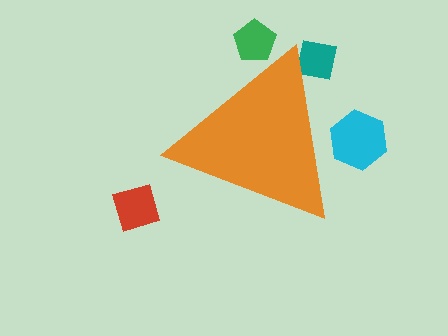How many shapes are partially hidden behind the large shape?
3 shapes are partially hidden.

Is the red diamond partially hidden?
No, the red diamond is fully visible.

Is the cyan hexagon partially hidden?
Yes, the cyan hexagon is partially hidden behind the orange triangle.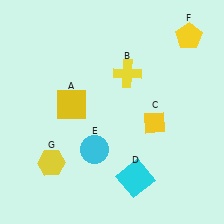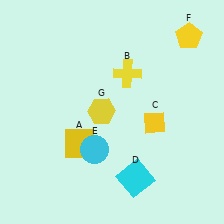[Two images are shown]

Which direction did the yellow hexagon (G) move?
The yellow hexagon (G) moved up.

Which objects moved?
The objects that moved are: the yellow square (A), the yellow hexagon (G).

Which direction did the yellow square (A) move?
The yellow square (A) moved down.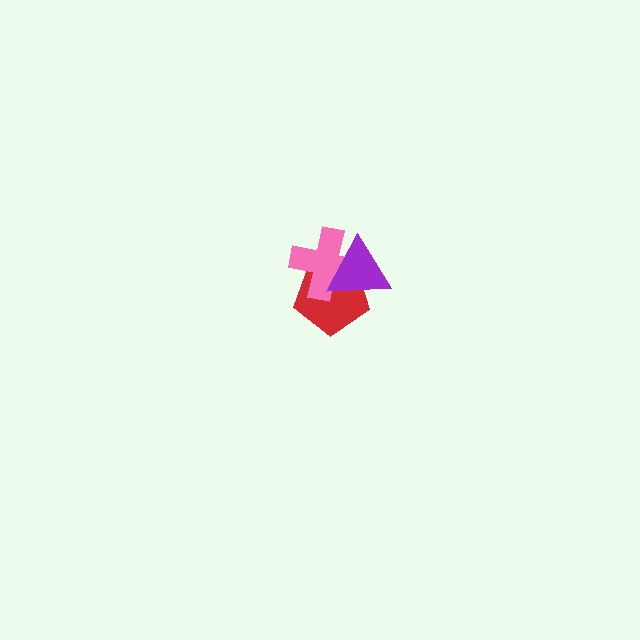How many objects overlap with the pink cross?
2 objects overlap with the pink cross.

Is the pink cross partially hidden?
Yes, it is partially covered by another shape.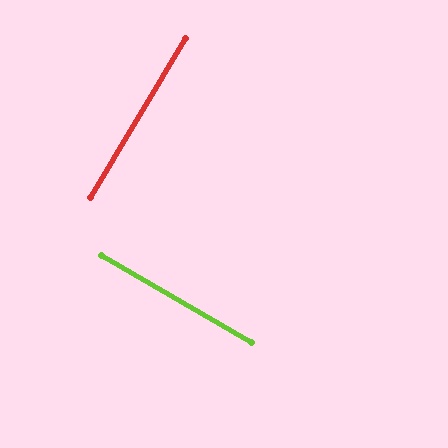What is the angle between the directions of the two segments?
Approximately 89 degrees.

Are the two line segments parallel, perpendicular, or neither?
Perpendicular — they meet at approximately 89°.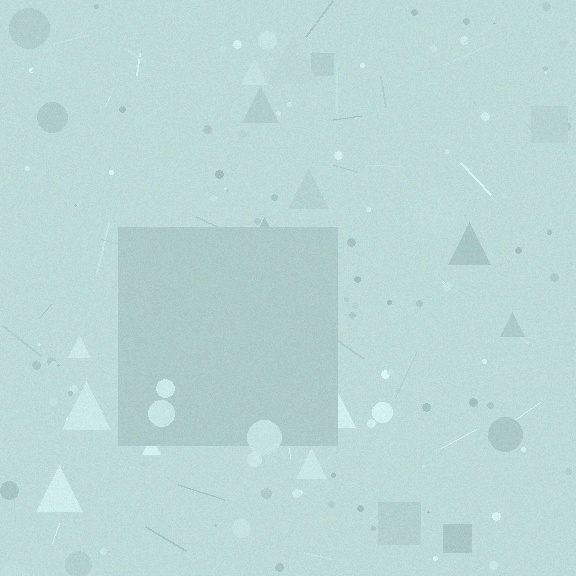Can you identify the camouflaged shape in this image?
The camouflaged shape is a square.